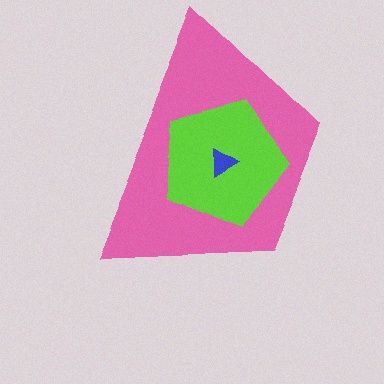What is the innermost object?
The blue triangle.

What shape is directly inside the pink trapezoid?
The lime pentagon.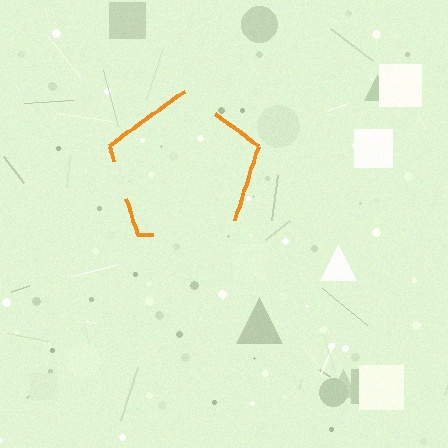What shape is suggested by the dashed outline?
The dashed outline suggests a pentagon.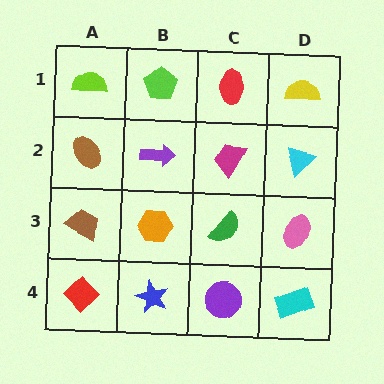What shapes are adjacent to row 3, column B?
A purple arrow (row 2, column B), a blue star (row 4, column B), a brown trapezoid (row 3, column A), a green semicircle (row 3, column C).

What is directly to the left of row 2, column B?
A brown ellipse.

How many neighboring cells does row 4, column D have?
2.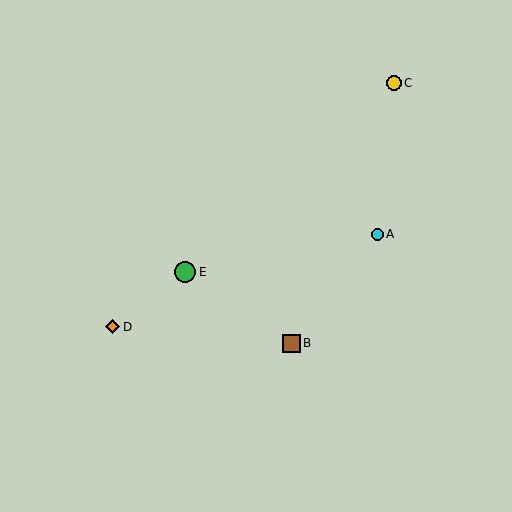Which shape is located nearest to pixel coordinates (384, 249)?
The cyan circle (labeled A) at (377, 234) is nearest to that location.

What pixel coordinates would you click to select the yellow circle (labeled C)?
Click at (394, 83) to select the yellow circle C.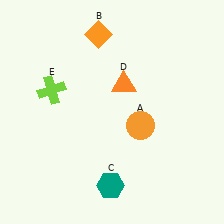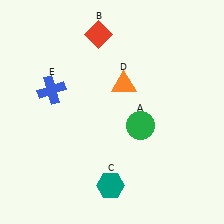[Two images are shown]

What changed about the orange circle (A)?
In Image 1, A is orange. In Image 2, it changed to green.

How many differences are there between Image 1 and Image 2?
There are 3 differences between the two images.